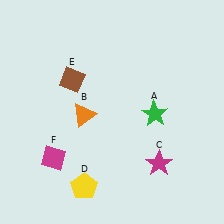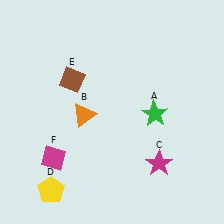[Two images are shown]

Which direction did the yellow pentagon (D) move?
The yellow pentagon (D) moved left.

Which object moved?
The yellow pentagon (D) moved left.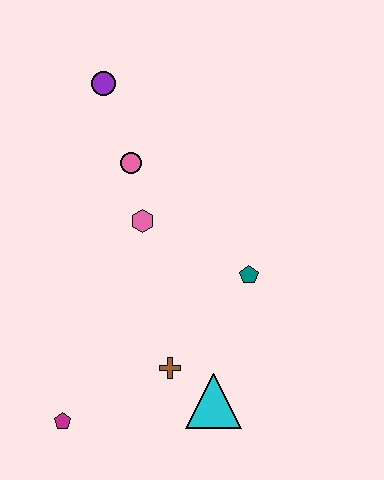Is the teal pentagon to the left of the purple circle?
No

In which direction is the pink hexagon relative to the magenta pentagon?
The pink hexagon is above the magenta pentagon.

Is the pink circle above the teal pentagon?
Yes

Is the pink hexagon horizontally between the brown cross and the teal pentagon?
No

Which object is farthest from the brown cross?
The purple circle is farthest from the brown cross.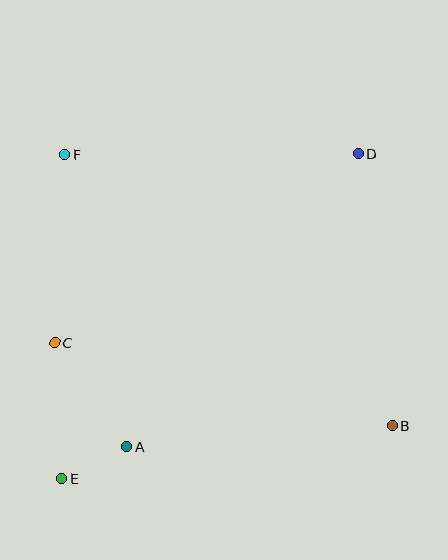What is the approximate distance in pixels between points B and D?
The distance between B and D is approximately 274 pixels.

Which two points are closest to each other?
Points A and E are closest to each other.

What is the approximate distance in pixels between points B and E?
The distance between B and E is approximately 334 pixels.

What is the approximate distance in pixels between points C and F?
The distance between C and F is approximately 188 pixels.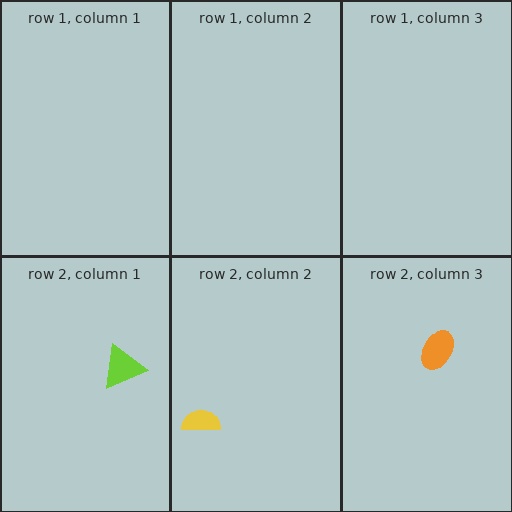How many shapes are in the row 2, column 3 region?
1.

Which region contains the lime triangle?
The row 2, column 1 region.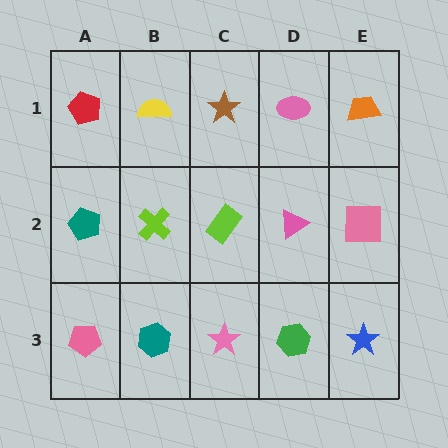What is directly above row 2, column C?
A brown star.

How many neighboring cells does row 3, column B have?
3.